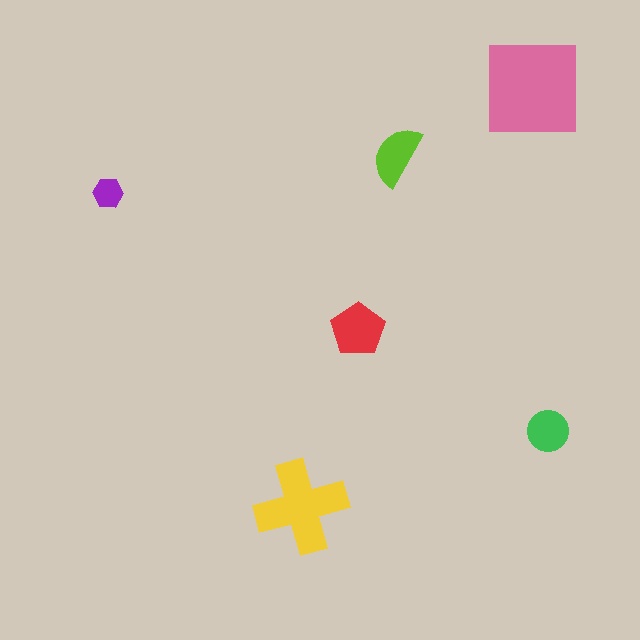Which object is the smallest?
The purple hexagon.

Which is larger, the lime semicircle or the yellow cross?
The yellow cross.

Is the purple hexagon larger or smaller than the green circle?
Smaller.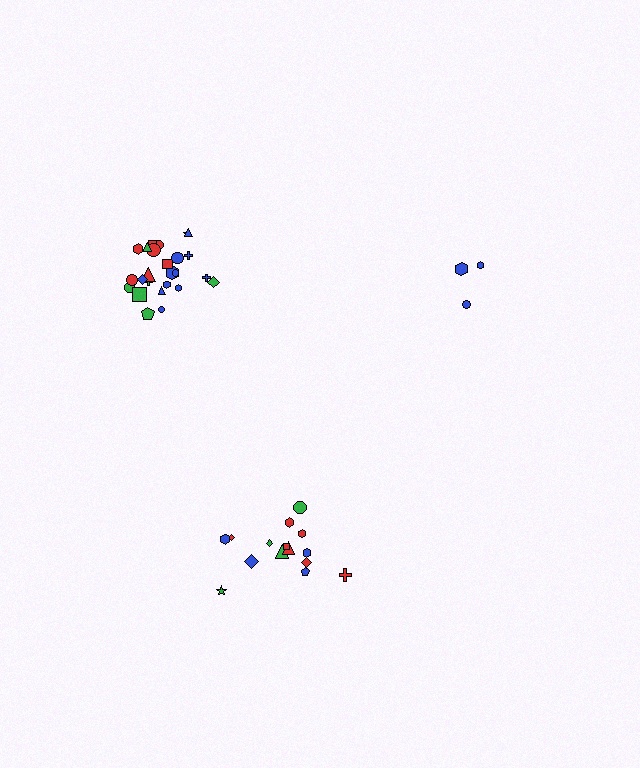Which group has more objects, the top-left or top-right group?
The top-left group.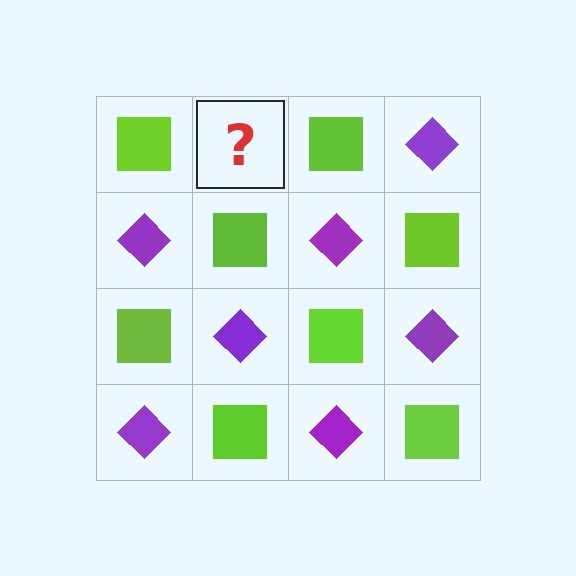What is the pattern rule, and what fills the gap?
The rule is that it alternates lime square and purple diamond in a checkerboard pattern. The gap should be filled with a purple diamond.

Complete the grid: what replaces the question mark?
The question mark should be replaced with a purple diamond.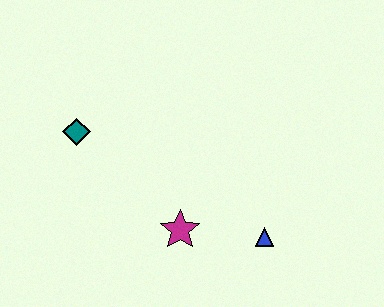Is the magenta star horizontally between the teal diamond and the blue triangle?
Yes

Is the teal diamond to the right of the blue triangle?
No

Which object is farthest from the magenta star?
The teal diamond is farthest from the magenta star.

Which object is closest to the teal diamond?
The magenta star is closest to the teal diamond.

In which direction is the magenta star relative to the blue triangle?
The magenta star is to the left of the blue triangle.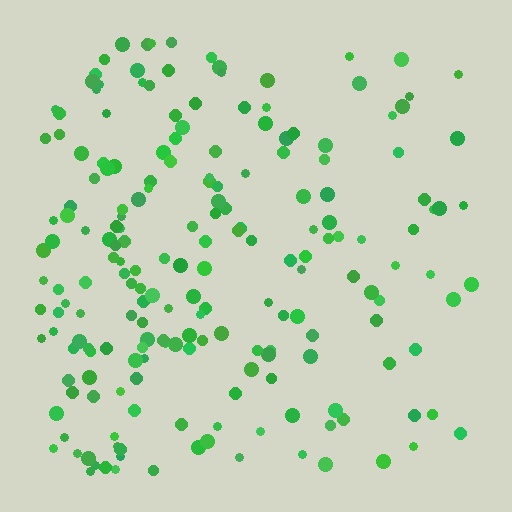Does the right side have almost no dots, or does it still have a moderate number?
Still a moderate number, just noticeably fewer than the left.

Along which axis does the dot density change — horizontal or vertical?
Horizontal.